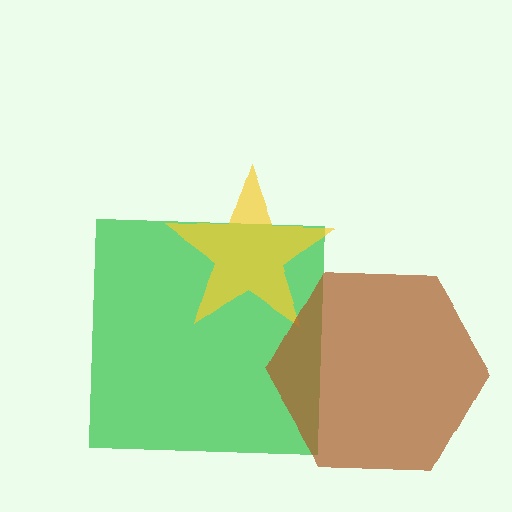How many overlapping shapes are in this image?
There are 3 overlapping shapes in the image.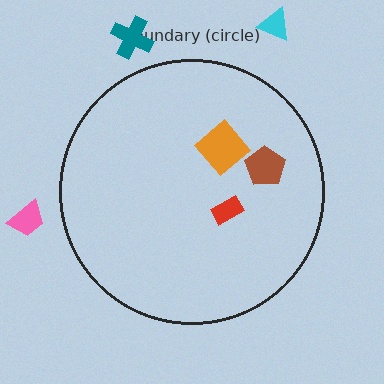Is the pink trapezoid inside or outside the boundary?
Outside.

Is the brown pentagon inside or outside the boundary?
Inside.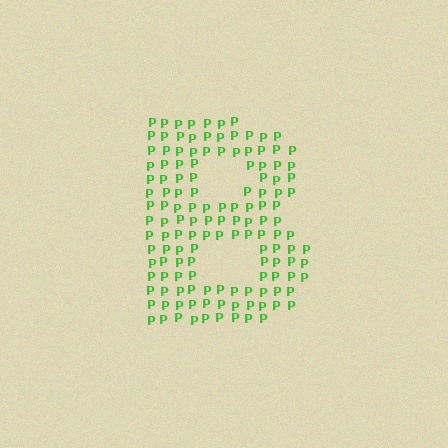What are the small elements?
The small elements are letter P's.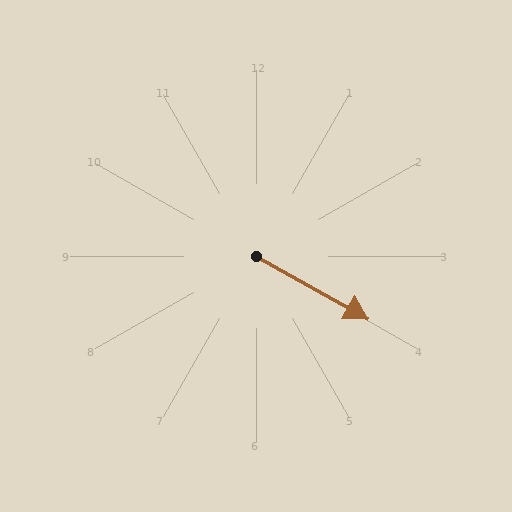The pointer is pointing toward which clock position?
Roughly 4 o'clock.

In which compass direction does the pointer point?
Southeast.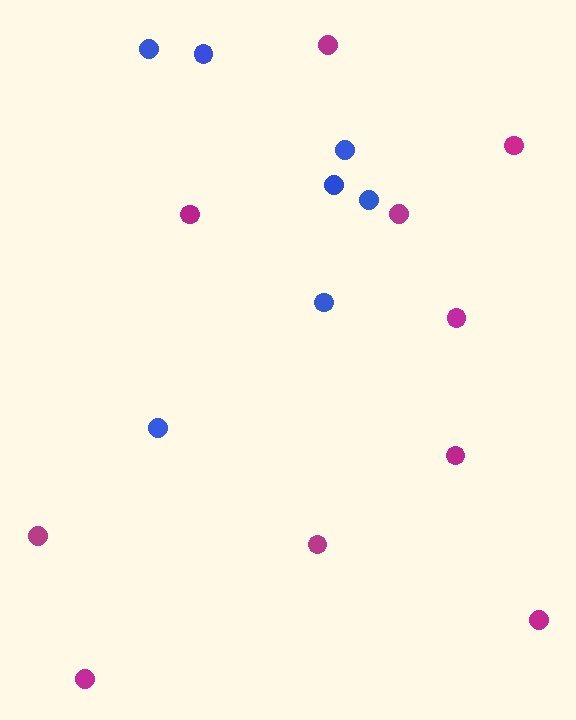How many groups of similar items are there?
There are 2 groups: one group of magenta circles (10) and one group of blue circles (7).